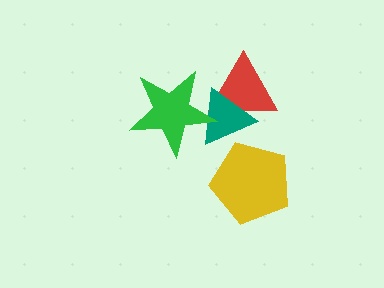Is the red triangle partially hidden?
Yes, it is partially covered by another shape.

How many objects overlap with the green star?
2 objects overlap with the green star.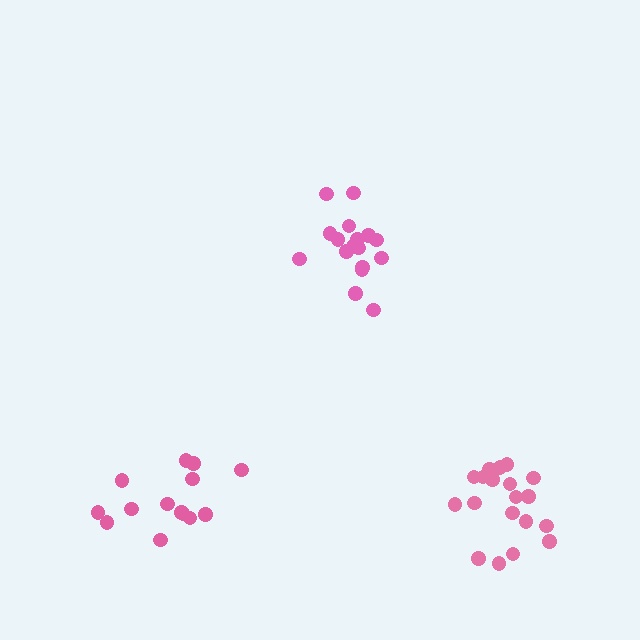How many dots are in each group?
Group 1: 14 dots, Group 2: 19 dots, Group 3: 17 dots (50 total).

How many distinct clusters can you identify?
There are 3 distinct clusters.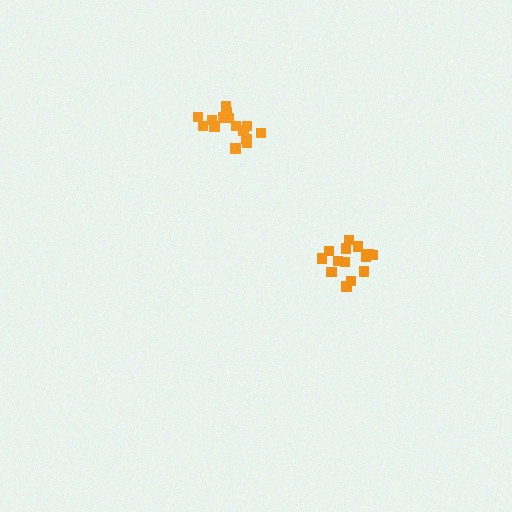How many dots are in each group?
Group 1: 15 dots, Group 2: 14 dots (29 total).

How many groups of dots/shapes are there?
There are 2 groups.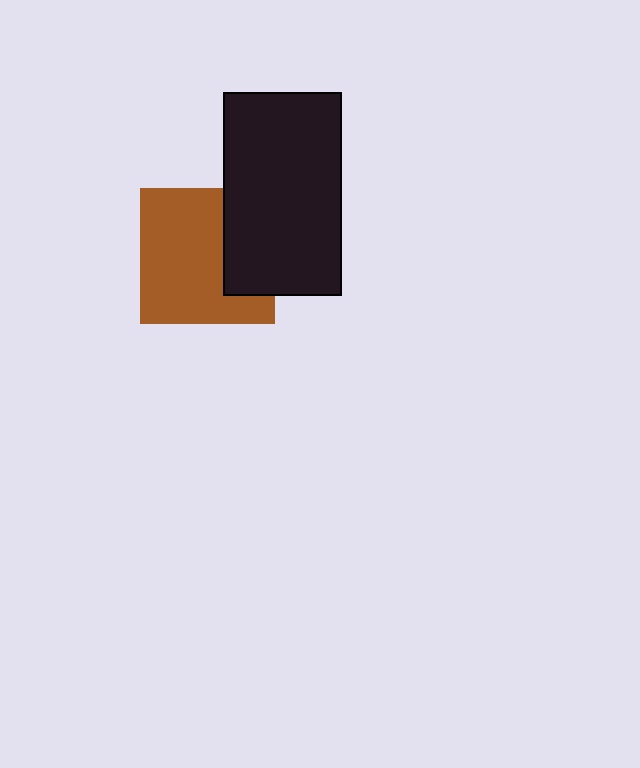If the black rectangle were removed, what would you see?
You would see the complete brown square.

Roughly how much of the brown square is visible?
Most of it is visible (roughly 70%).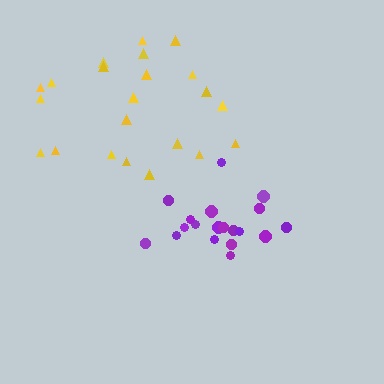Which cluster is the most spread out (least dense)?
Yellow.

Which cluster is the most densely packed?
Purple.